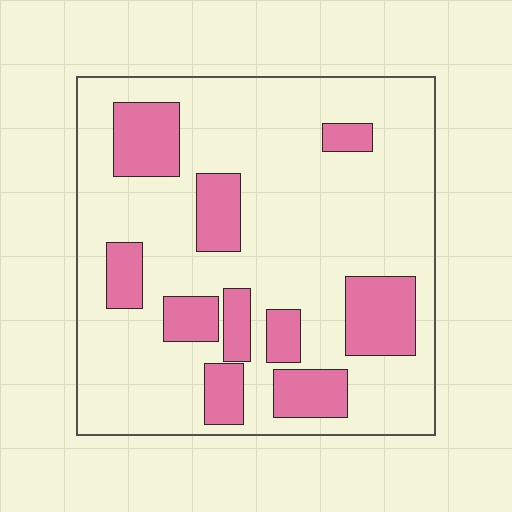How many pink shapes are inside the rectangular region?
10.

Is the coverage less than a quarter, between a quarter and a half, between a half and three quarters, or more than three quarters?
Less than a quarter.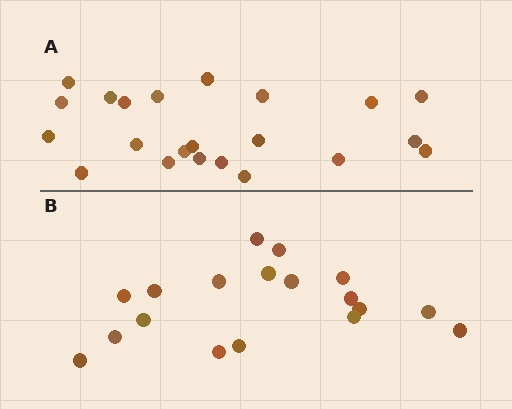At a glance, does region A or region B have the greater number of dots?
Region A (the top region) has more dots.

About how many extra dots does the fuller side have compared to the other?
Region A has about 4 more dots than region B.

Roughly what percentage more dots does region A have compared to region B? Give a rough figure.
About 20% more.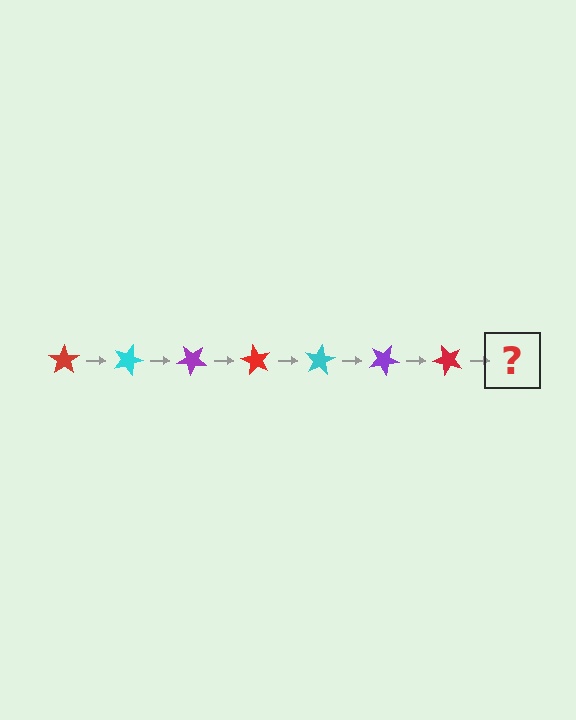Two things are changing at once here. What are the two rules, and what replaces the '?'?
The two rules are that it rotates 20 degrees each step and the color cycles through red, cyan, and purple. The '?' should be a cyan star, rotated 140 degrees from the start.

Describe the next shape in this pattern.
It should be a cyan star, rotated 140 degrees from the start.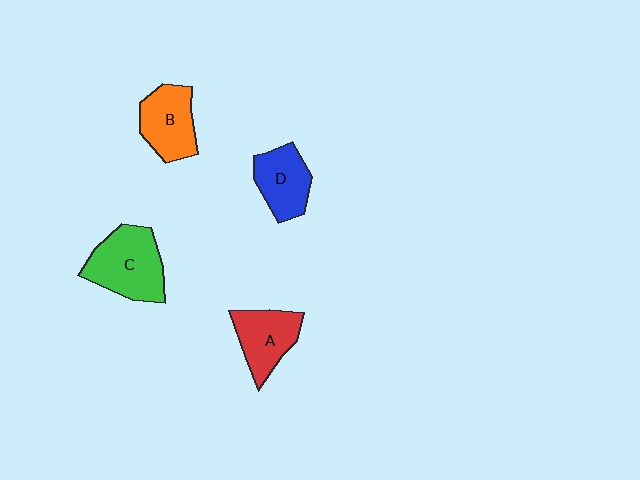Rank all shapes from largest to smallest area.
From largest to smallest: C (green), B (orange), A (red), D (blue).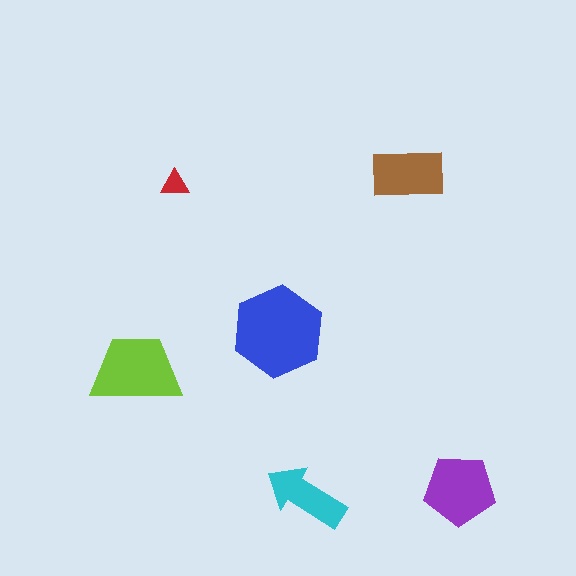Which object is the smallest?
The red triangle.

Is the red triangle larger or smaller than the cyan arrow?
Smaller.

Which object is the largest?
The blue hexagon.